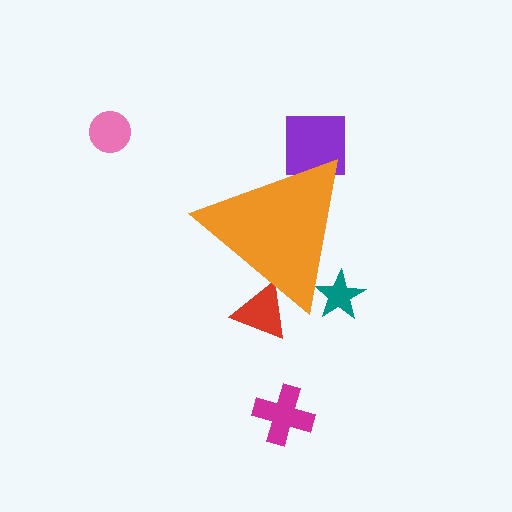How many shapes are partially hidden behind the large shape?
3 shapes are partially hidden.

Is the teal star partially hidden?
Yes, the teal star is partially hidden behind the orange triangle.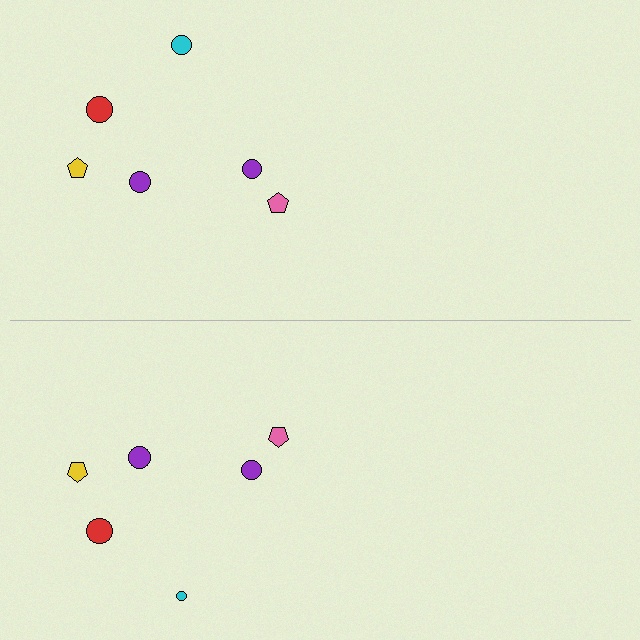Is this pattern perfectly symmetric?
No, the pattern is not perfectly symmetric. The cyan circle on the bottom side has a different size than its mirror counterpart.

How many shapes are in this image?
There are 12 shapes in this image.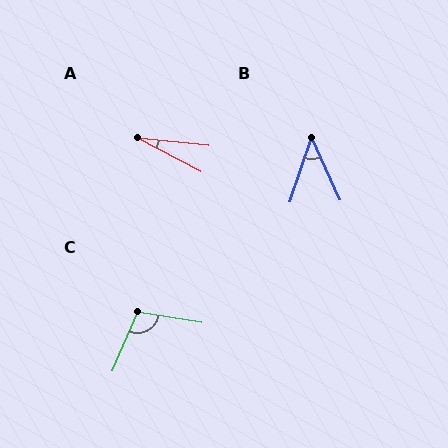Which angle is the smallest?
A, at approximately 22 degrees.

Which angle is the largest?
C, at approximately 104 degrees.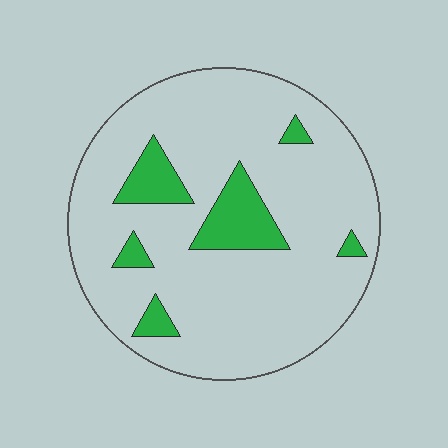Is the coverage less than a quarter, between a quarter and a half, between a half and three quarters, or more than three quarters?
Less than a quarter.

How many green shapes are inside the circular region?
6.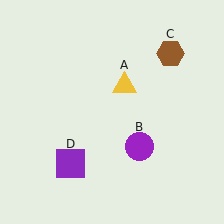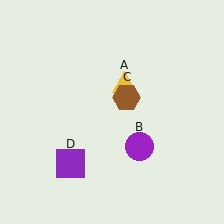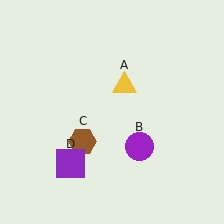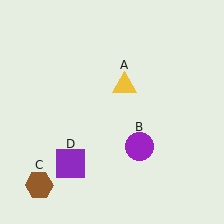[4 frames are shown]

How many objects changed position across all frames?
1 object changed position: brown hexagon (object C).